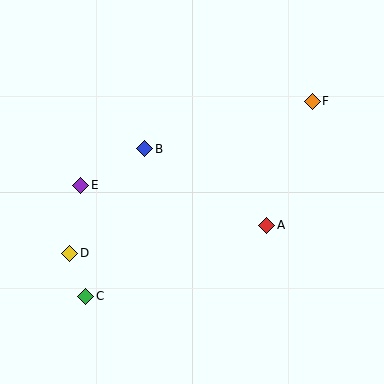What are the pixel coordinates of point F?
Point F is at (312, 101).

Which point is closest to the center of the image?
Point B at (145, 149) is closest to the center.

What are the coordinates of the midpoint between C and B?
The midpoint between C and B is at (115, 223).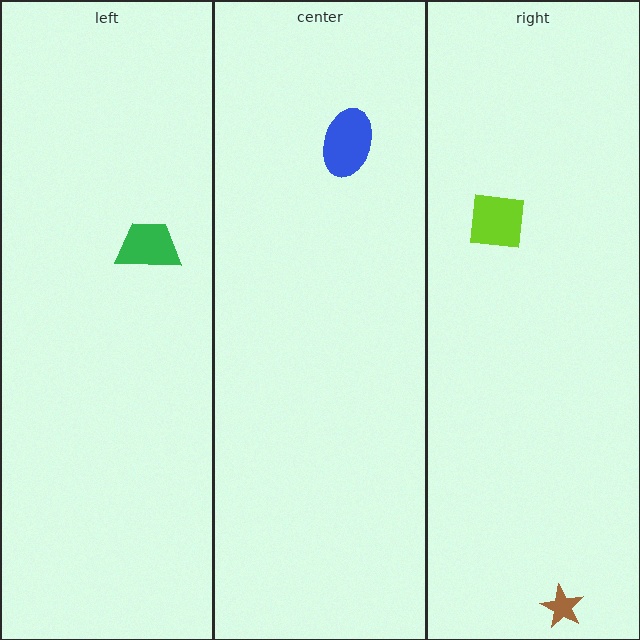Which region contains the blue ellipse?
The center region.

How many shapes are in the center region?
1.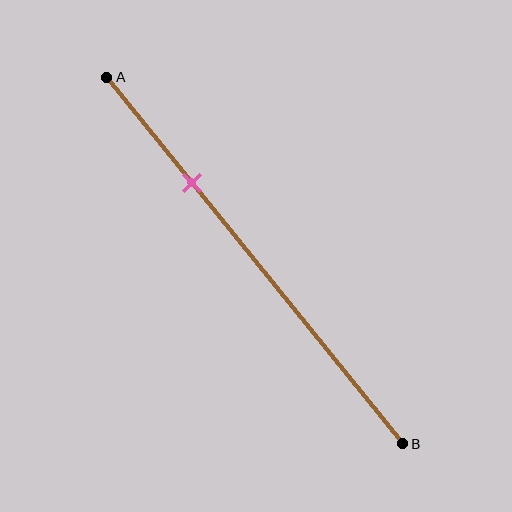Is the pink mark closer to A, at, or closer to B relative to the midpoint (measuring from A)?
The pink mark is closer to point A than the midpoint of segment AB.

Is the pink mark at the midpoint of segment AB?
No, the mark is at about 30% from A, not at the 50% midpoint.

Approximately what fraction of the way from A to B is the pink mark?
The pink mark is approximately 30% of the way from A to B.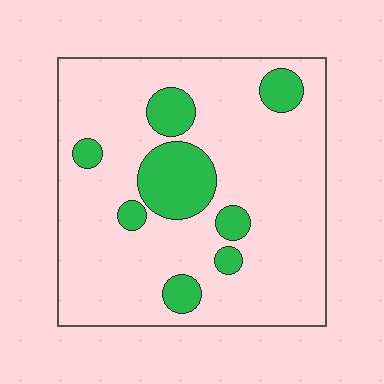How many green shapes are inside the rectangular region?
8.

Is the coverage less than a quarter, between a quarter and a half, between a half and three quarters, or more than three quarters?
Less than a quarter.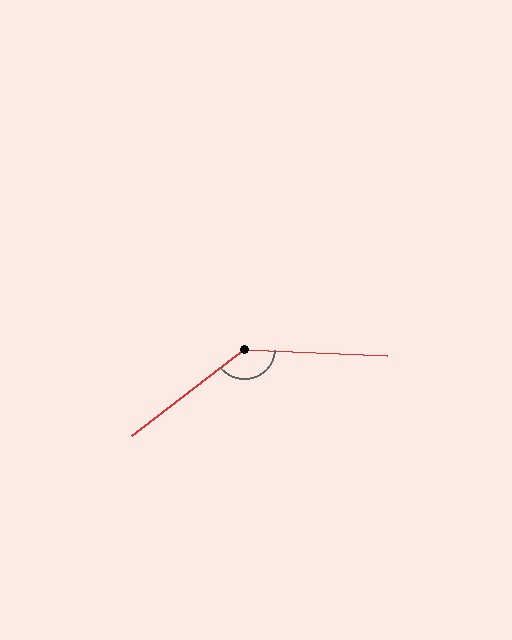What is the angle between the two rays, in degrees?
Approximately 140 degrees.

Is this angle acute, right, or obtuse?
It is obtuse.